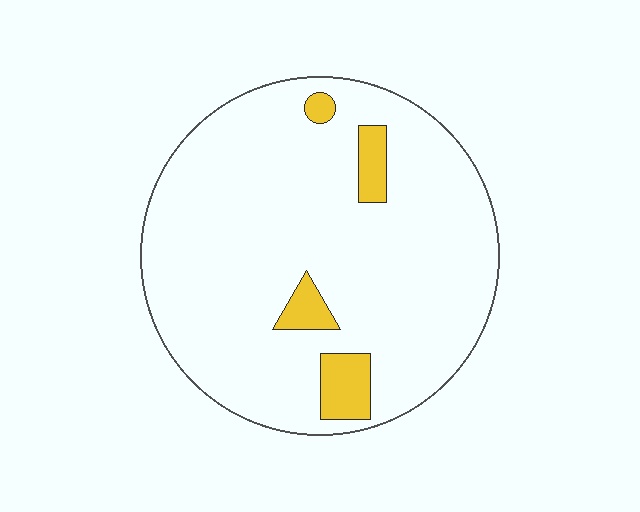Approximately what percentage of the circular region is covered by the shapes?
Approximately 10%.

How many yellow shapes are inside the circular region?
4.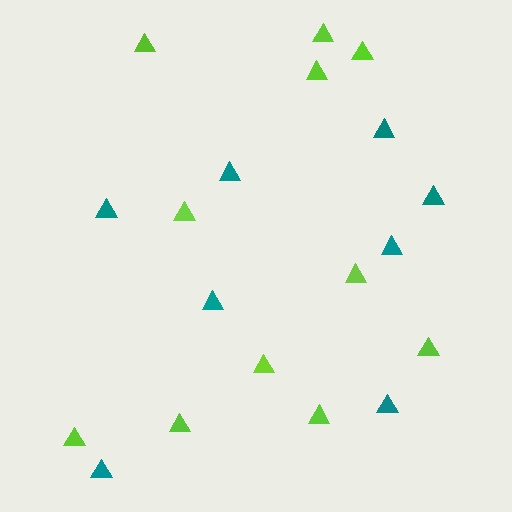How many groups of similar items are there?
There are 2 groups: one group of teal triangles (8) and one group of lime triangles (11).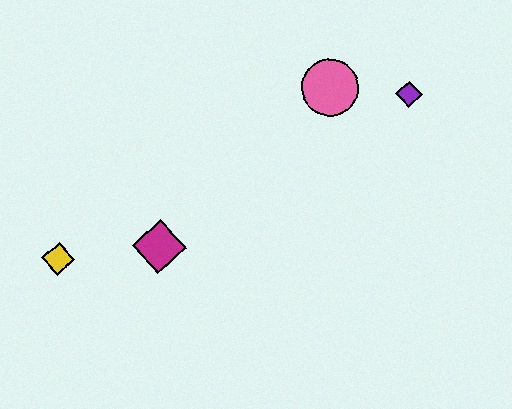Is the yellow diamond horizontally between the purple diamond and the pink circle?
No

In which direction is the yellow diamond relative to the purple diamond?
The yellow diamond is to the left of the purple diamond.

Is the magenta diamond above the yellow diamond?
Yes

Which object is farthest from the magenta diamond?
The purple diamond is farthest from the magenta diamond.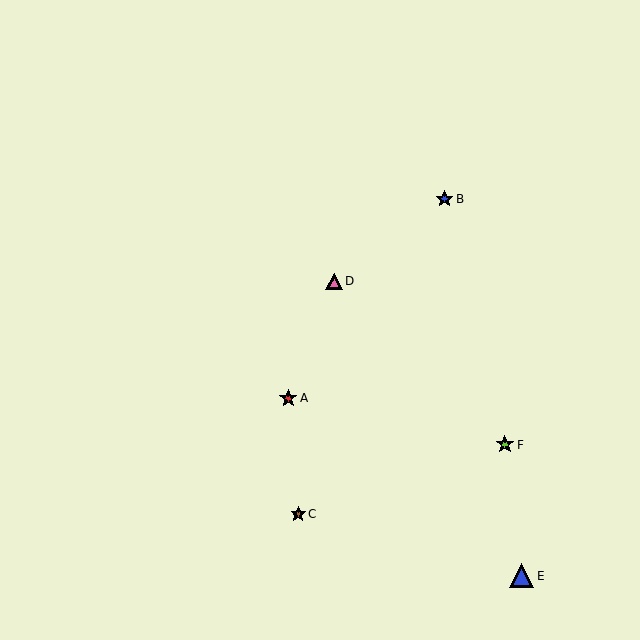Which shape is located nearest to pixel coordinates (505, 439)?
The lime star (labeled F) at (505, 444) is nearest to that location.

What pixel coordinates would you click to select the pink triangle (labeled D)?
Click at (334, 281) to select the pink triangle D.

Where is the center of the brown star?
The center of the brown star is at (298, 514).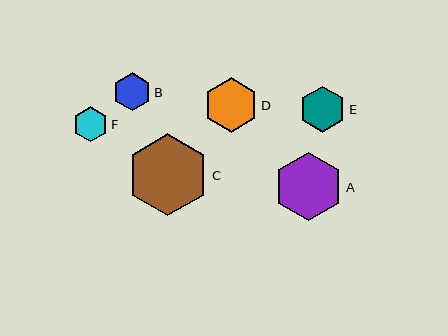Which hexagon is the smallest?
Hexagon F is the smallest with a size of approximately 35 pixels.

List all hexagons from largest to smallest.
From largest to smallest: C, A, D, E, B, F.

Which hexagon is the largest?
Hexagon C is the largest with a size of approximately 82 pixels.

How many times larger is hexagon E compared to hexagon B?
Hexagon E is approximately 1.2 times the size of hexagon B.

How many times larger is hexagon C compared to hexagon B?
Hexagon C is approximately 2.2 times the size of hexagon B.